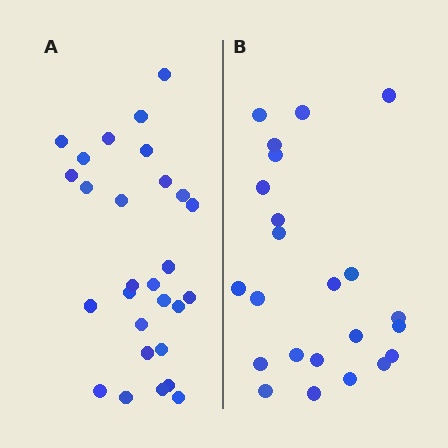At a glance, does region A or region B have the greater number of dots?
Region A (the left region) has more dots.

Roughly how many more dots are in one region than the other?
Region A has about 5 more dots than region B.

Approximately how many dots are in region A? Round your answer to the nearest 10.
About 30 dots. (The exact count is 28, which rounds to 30.)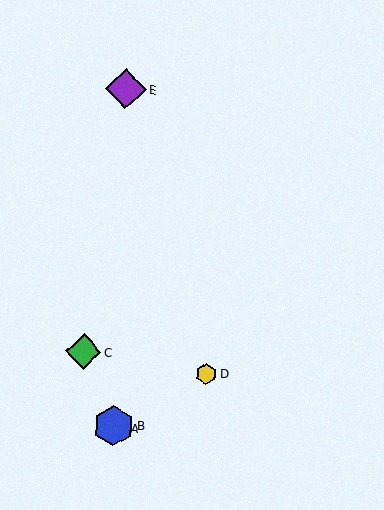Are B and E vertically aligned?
Yes, both are at x≈113.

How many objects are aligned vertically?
3 objects (A, B, E) are aligned vertically.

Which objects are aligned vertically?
Objects A, B, E are aligned vertically.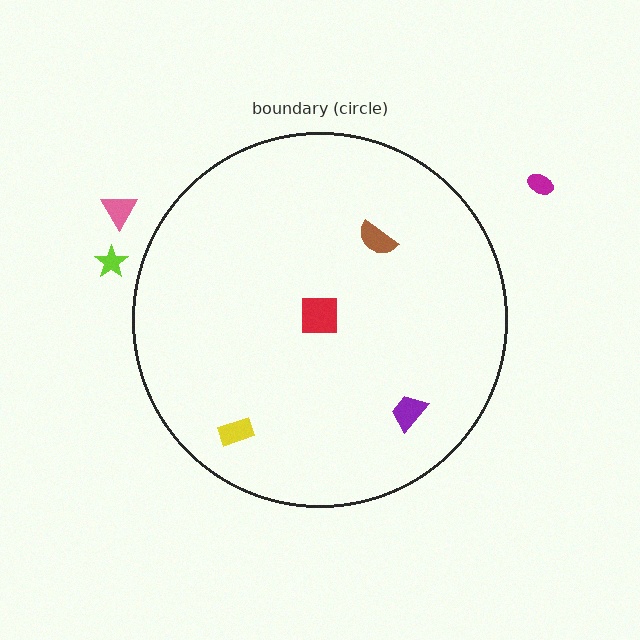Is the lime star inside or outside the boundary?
Outside.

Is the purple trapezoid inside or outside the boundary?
Inside.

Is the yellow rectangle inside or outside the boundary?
Inside.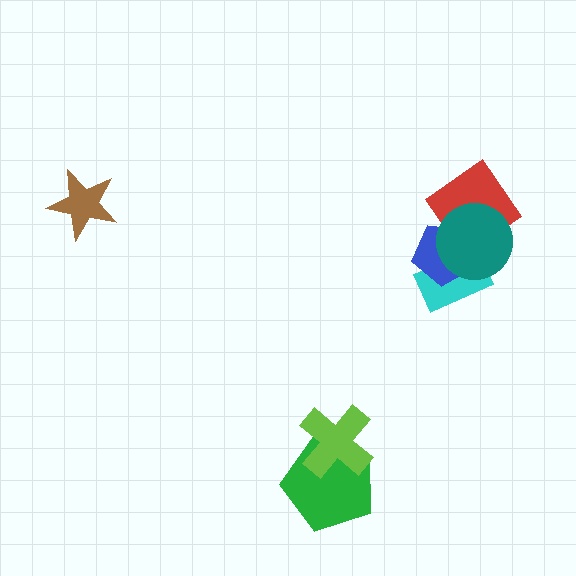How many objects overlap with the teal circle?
3 objects overlap with the teal circle.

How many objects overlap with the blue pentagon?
3 objects overlap with the blue pentagon.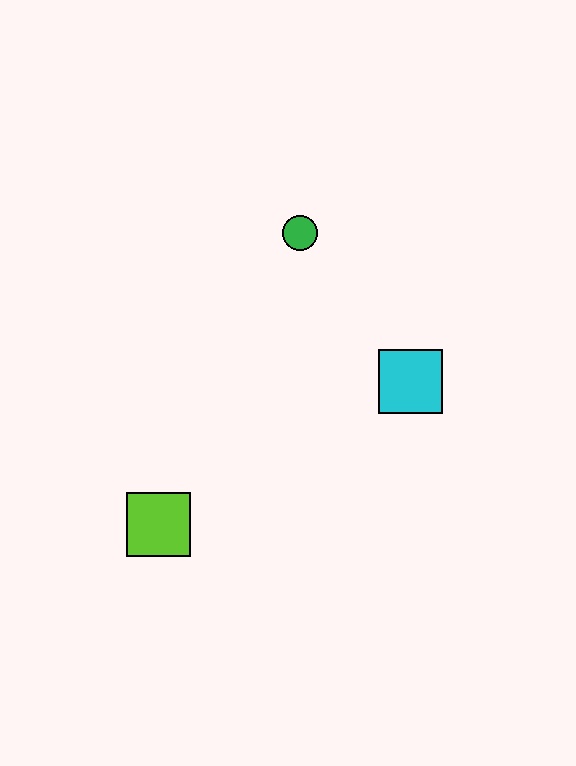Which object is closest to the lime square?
The cyan square is closest to the lime square.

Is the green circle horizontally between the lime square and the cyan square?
Yes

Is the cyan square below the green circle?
Yes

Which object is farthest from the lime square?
The green circle is farthest from the lime square.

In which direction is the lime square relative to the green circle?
The lime square is below the green circle.